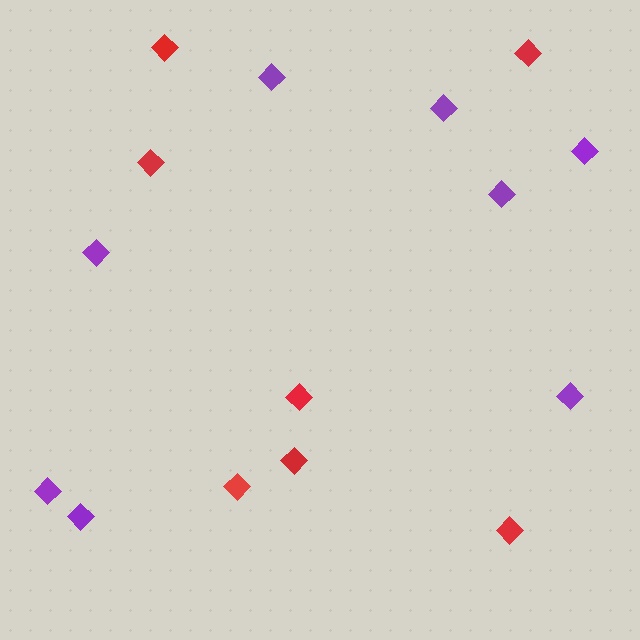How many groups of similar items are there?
There are 2 groups: one group of red diamonds (7) and one group of purple diamonds (8).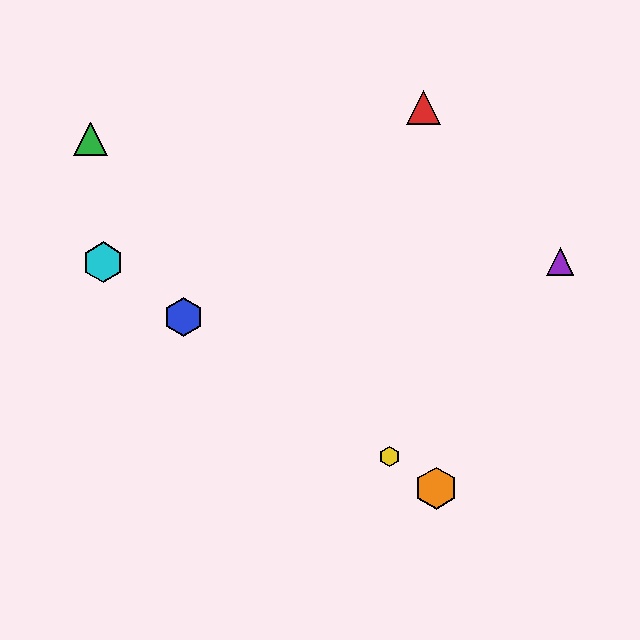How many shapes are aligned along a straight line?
4 shapes (the blue hexagon, the yellow hexagon, the orange hexagon, the cyan hexagon) are aligned along a straight line.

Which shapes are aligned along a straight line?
The blue hexagon, the yellow hexagon, the orange hexagon, the cyan hexagon are aligned along a straight line.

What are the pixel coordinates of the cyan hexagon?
The cyan hexagon is at (103, 262).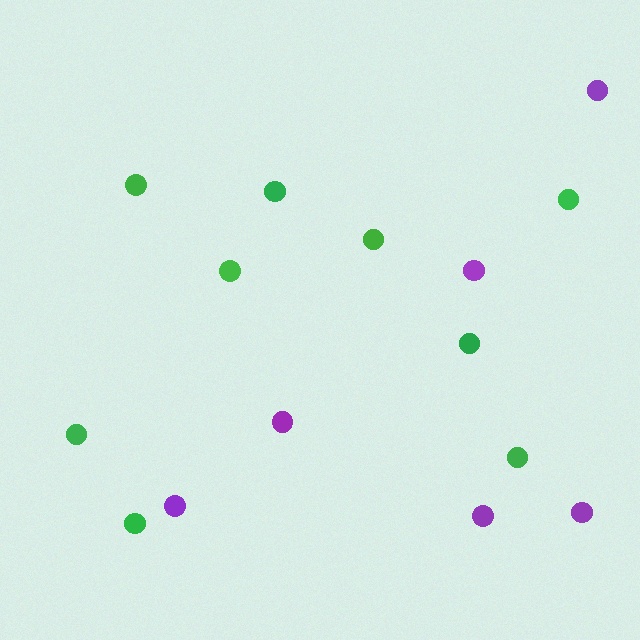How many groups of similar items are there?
There are 2 groups: one group of purple circles (6) and one group of green circles (9).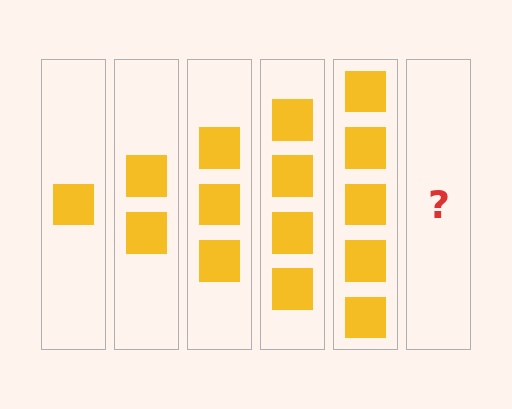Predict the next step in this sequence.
The next step is 6 squares.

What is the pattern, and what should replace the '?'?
The pattern is that each step adds one more square. The '?' should be 6 squares.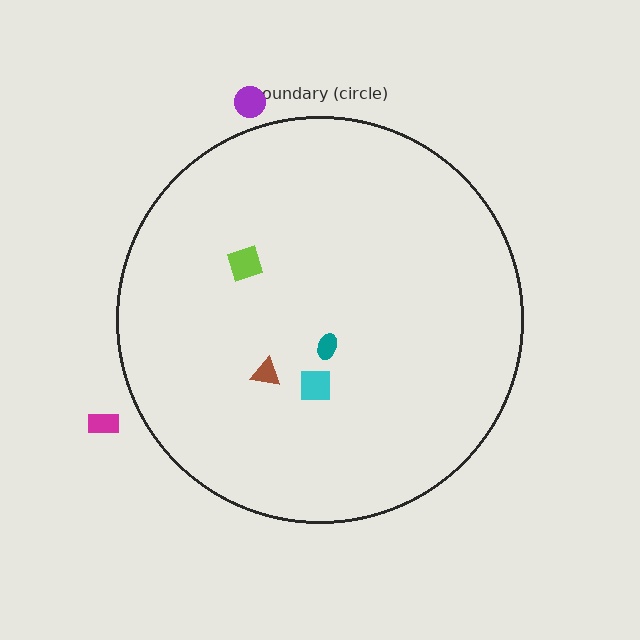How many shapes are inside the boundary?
4 inside, 2 outside.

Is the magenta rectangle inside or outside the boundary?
Outside.